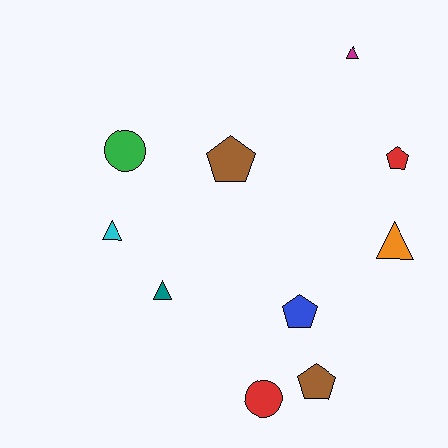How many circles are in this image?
There are 2 circles.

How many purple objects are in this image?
There are no purple objects.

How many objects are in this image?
There are 10 objects.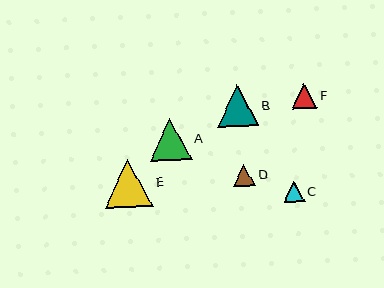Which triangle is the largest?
Triangle E is the largest with a size of approximately 49 pixels.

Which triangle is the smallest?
Triangle C is the smallest with a size of approximately 21 pixels.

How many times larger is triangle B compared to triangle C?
Triangle B is approximately 2.0 times the size of triangle C.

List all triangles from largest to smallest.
From largest to smallest: E, A, B, F, D, C.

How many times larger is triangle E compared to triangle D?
Triangle E is approximately 2.2 times the size of triangle D.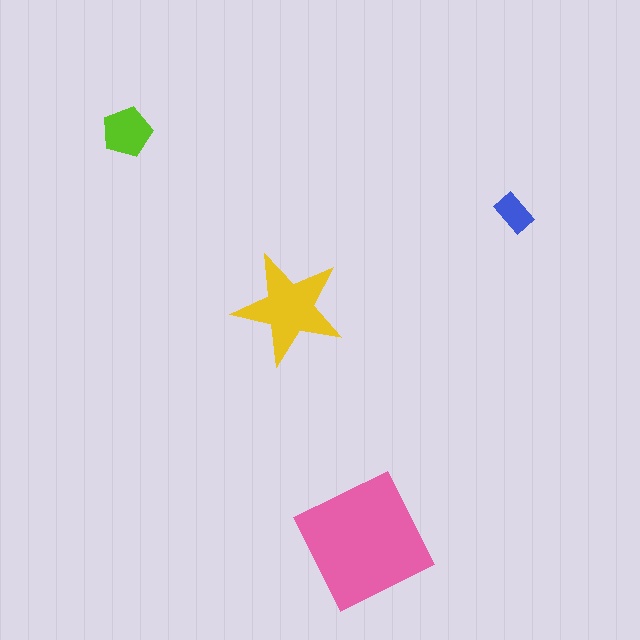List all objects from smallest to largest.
The blue rectangle, the lime pentagon, the yellow star, the pink square.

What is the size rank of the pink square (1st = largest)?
1st.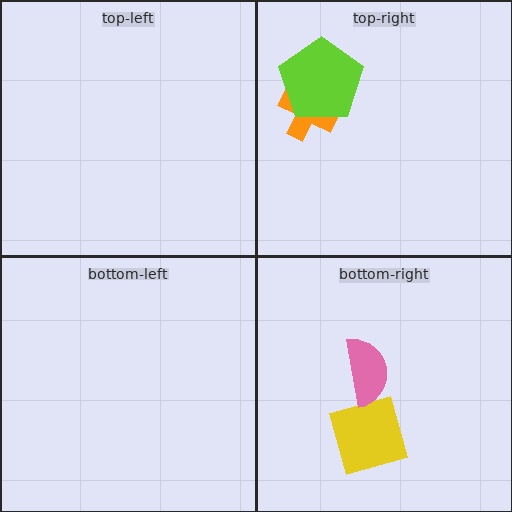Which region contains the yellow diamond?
The bottom-right region.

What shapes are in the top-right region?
The orange cross, the lime pentagon.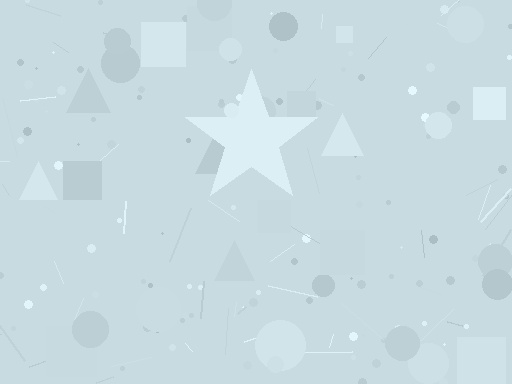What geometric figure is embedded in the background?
A star is embedded in the background.